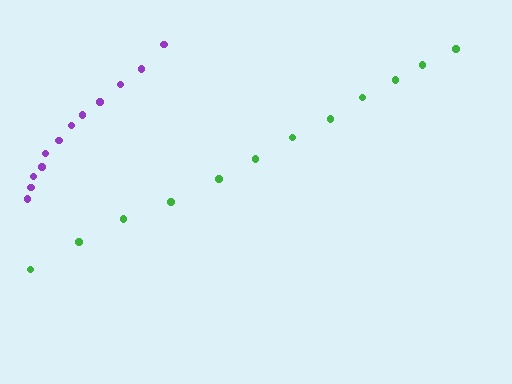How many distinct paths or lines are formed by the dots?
There are 2 distinct paths.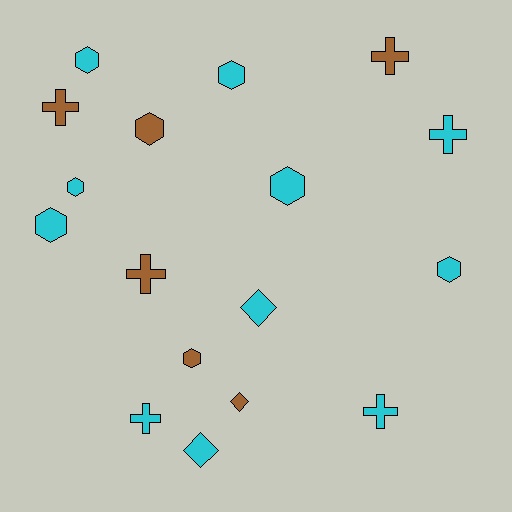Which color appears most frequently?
Cyan, with 11 objects.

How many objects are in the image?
There are 17 objects.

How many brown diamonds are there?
There is 1 brown diamond.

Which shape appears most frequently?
Hexagon, with 8 objects.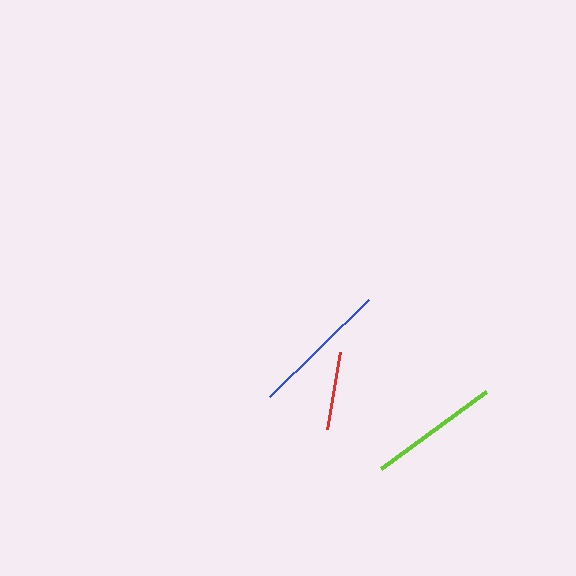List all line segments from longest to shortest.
From longest to shortest: blue, lime, red.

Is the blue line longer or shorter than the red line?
The blue line is longer than the red line.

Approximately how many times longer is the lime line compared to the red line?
The lime line is approximately 1.7 times the length of the red line.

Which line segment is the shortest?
The red line is the shortest at approximately 78 pixels.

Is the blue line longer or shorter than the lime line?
The blue line is longer than the lime line.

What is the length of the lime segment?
The lime segment is approximately 131 pixels long.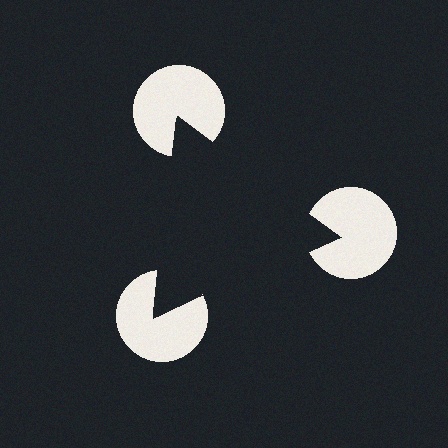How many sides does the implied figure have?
3 sides.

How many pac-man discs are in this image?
There are 3 — one at each vertex of the illusory triangle.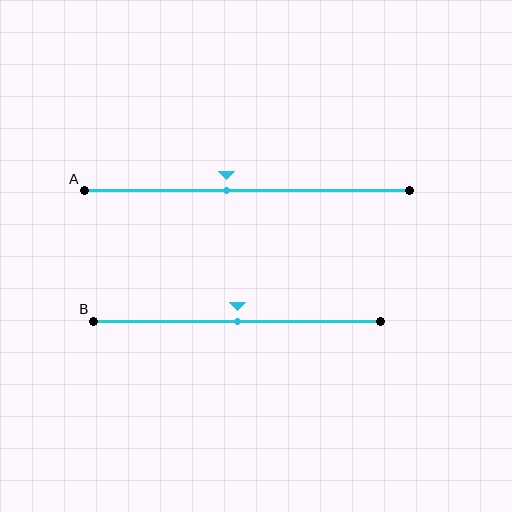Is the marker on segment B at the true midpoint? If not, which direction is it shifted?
Yes, the marker on segment B is at the true midpoint.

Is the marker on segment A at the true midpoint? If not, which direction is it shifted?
No, the marker on segment A is shifted to the left by about 6% of the segment length.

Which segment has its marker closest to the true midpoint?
Segment B has its marker closest to the true midpoint.